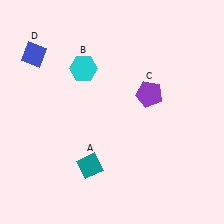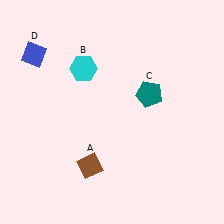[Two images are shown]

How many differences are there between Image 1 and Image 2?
There are 2 differences between the two images.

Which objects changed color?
A changed from teal to brown. C changed from purple to teal.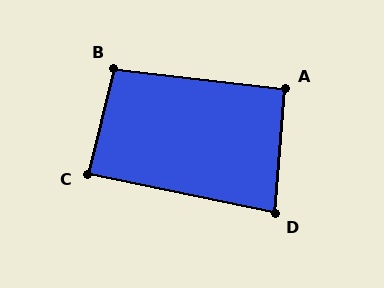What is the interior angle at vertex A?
Approximately 92 degrees (approximately right).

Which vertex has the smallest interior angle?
D, at approximately 83 degrees.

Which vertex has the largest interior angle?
B, at approximately 97 degrees.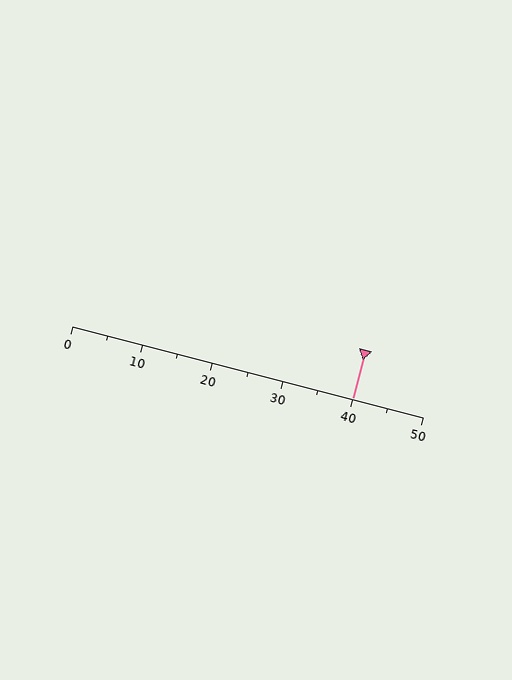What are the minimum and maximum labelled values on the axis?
The axis runs from 0 to 50.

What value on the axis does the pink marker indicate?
The marker indicates approximately 40.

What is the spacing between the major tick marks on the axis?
The major ticks are spaced 10 apart.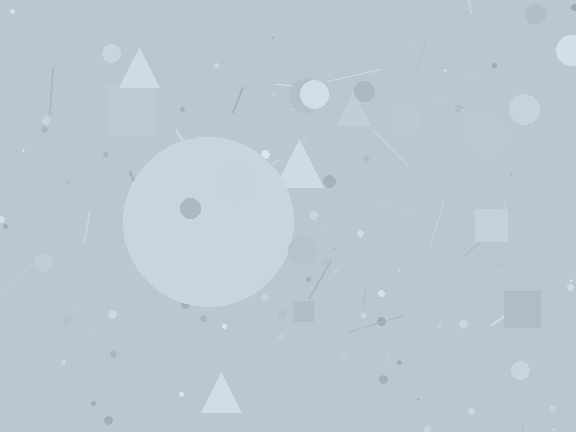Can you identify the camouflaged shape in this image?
The camouflaged shape is a circle.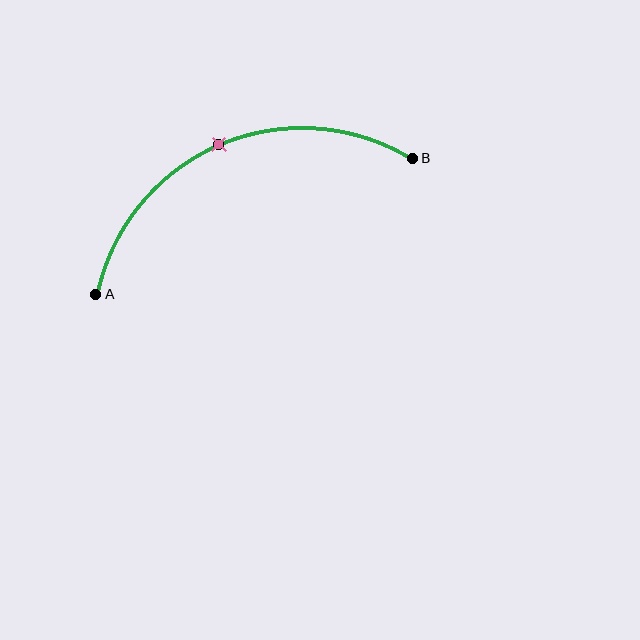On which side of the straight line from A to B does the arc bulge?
The arc bulges above the straight line connecting A and B.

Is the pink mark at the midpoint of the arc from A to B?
Yes. The pink mark lies on the arc at equal arc-length from both A and B — it is the arc midpoint.